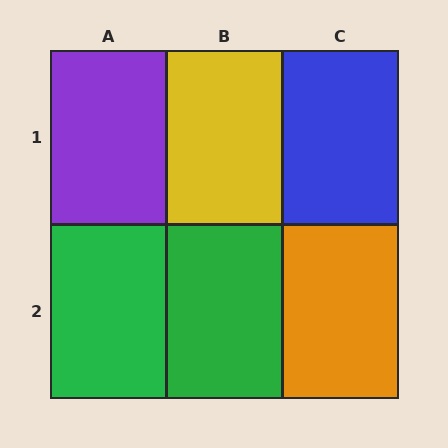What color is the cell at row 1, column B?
Yellow.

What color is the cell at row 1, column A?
Purple.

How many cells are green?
2 cells are green.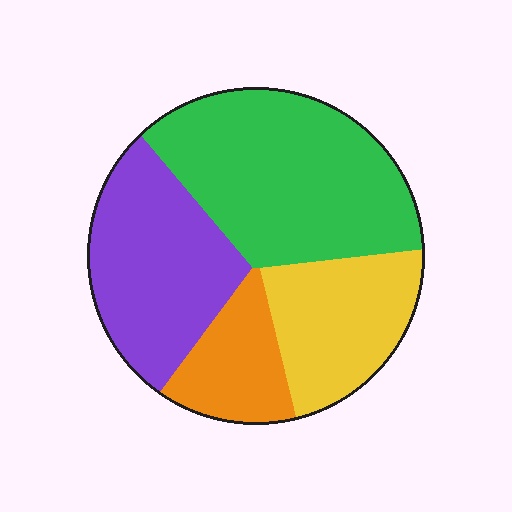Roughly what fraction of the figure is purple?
Purple takes up between a quarter and a half of the figure.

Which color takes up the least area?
Orange, at roughly 15%.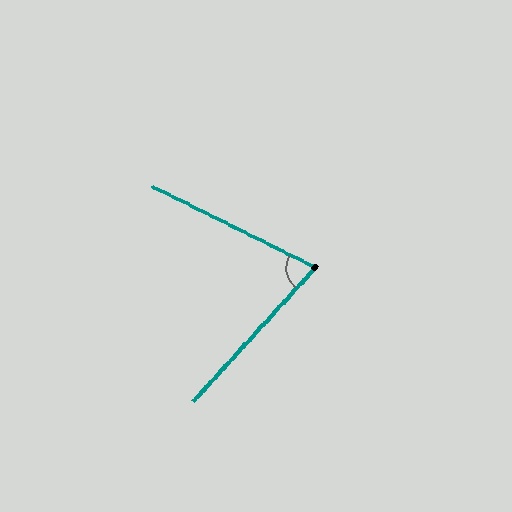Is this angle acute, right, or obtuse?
It is acute.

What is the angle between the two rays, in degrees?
Approximately 74 degrees.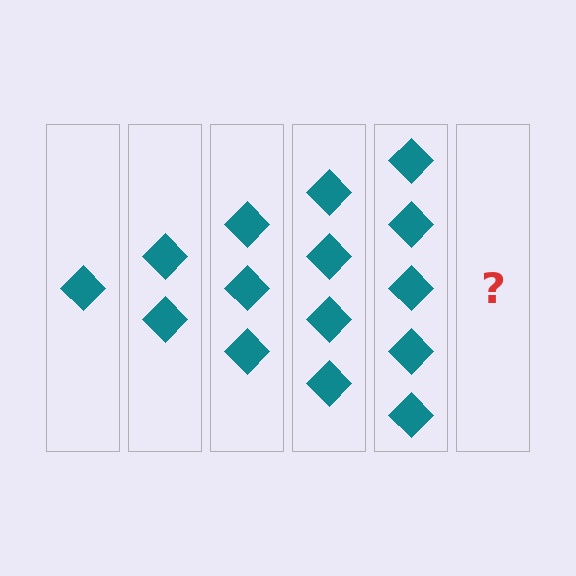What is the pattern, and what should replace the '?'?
The pattern is that each step adds one more diamond. The '?' should be 6 diamonds.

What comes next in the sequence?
The next element should be 6 diamonds.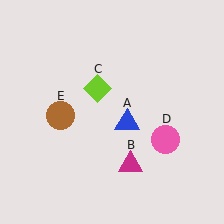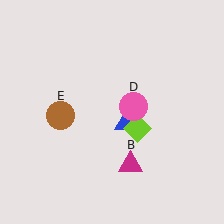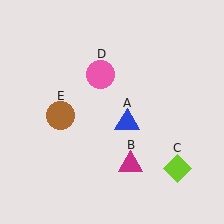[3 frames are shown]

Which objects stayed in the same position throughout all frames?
Blue triangle (object A) and magenta triangle (object B) and brown circle (object E) remained stationary.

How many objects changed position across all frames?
2 objects changed position: lime diamond (object C), pink circle (object D).